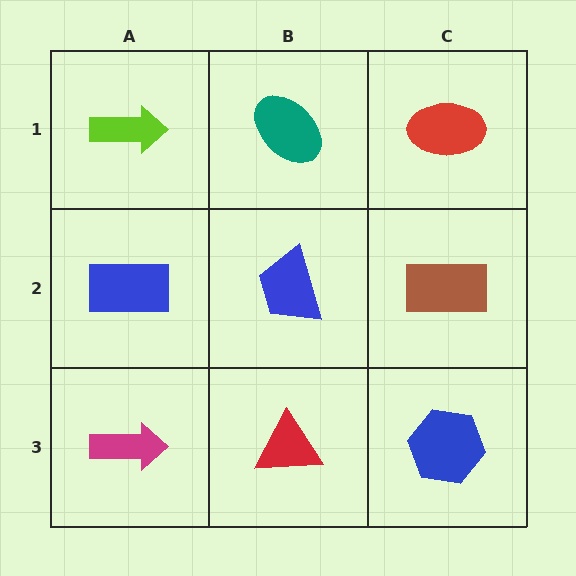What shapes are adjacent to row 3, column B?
A blue trapezoid (row 2, column B), a magenta arrow (row 3, column A), a blue hexagon (row 3, column C).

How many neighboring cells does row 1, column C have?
2.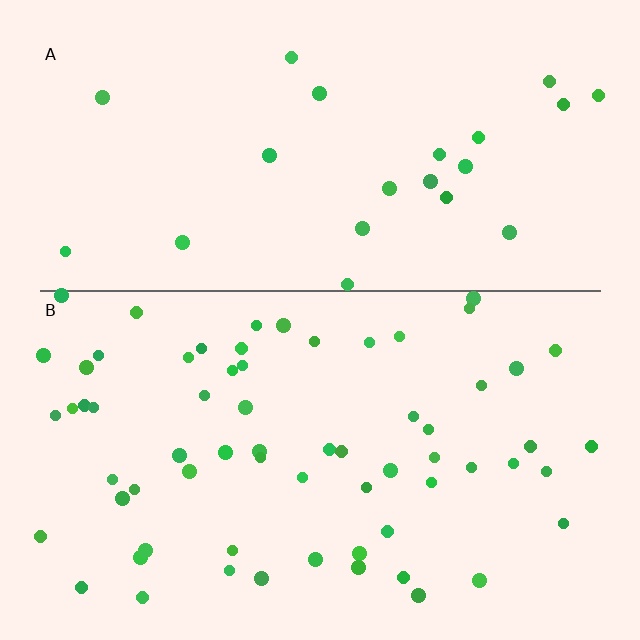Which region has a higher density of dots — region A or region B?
B (the bottom).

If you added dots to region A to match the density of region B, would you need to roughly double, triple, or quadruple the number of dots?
Approximately triple.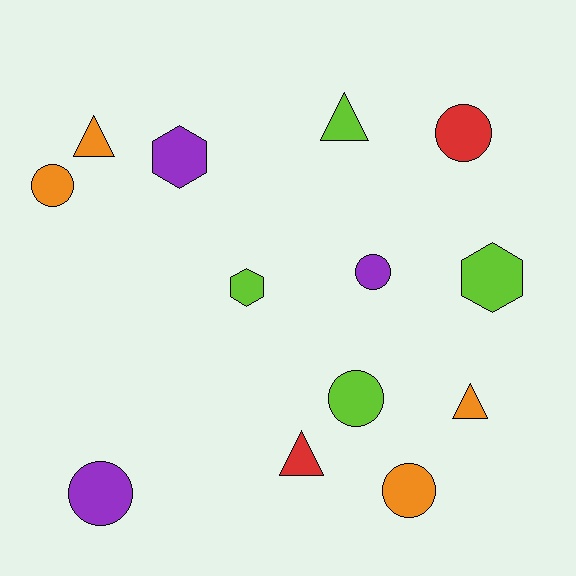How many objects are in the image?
There are 13 objects.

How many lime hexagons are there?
There are 2 lime hexagons.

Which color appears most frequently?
Lime, with 4 objects.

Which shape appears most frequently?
Circle, with 6 objects.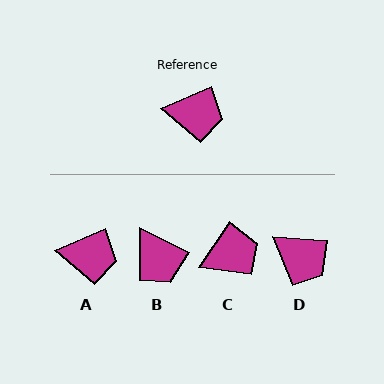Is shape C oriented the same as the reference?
No, it is off by about 33 degrees.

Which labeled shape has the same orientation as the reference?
A.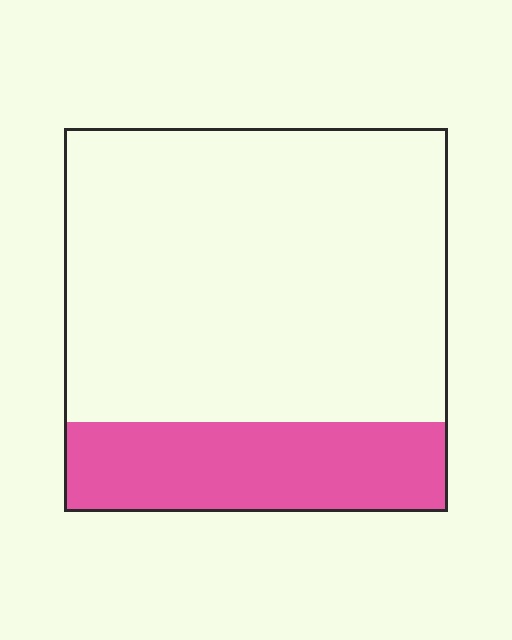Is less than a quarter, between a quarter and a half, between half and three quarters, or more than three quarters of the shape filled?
Less than a quarter.